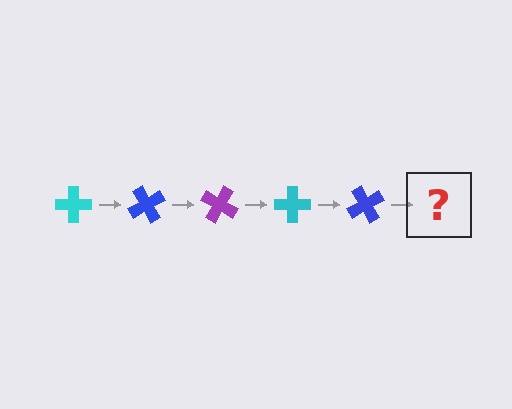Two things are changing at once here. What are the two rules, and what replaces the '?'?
The two rules are that it rotates 60 degrees each step and the color cycles through cyan, blue, and purple. The '?' should be a purple cross, rotated 300 degrees from the start.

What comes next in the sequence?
The next element should be a purple cross, rotated 300 degrees from the start.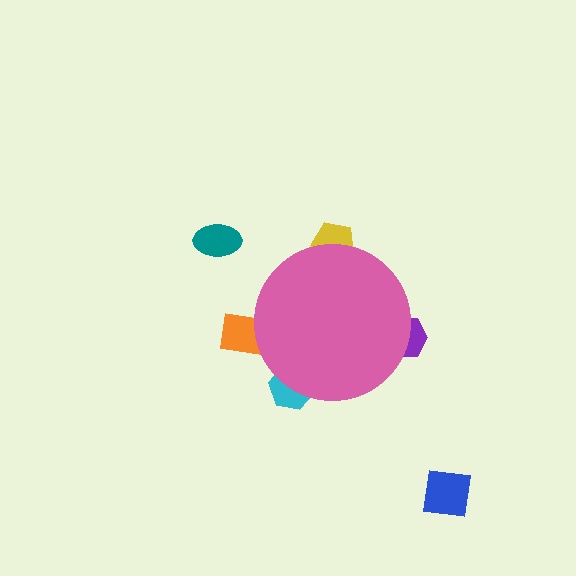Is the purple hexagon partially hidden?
Yes, the purple hexagon is partially hidden behind the pink circle.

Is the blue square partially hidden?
No, the blue square is fully visible.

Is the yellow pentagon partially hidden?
Yes, the yellow pentagon is partially hidden behind the pink circle.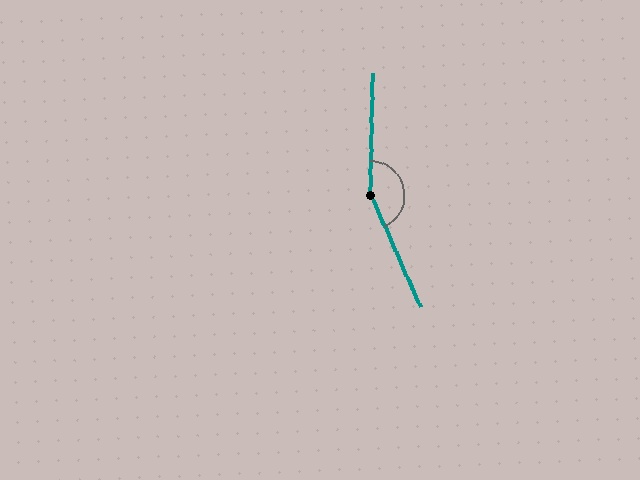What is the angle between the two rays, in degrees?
Approximately 155 degrees.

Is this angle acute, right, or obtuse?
It is obtuse.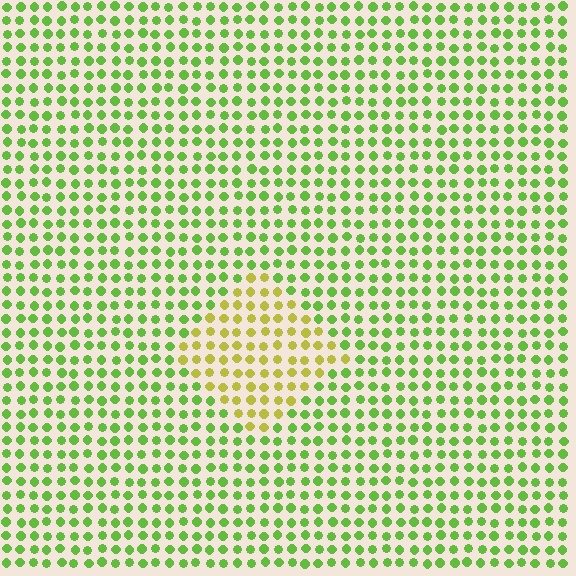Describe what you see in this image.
The image is filled with small lime elements in a uniform arrangement. A diamond-shaped region is visible where the elements are tinted to a slightly different hue, forming a subtle color boundary.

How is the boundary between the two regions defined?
The boundary is defined purely by a slight shift in hue (about 41 degrees). Spacing, size, and orientation are identical on both sides.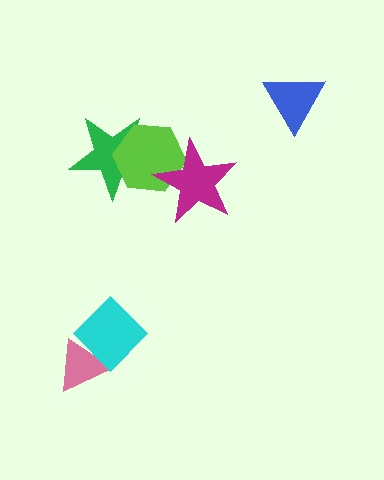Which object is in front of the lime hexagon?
The magenta star is in front of the lime hexagon.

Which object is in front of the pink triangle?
The cyan diamond is in front of the pink triangle.